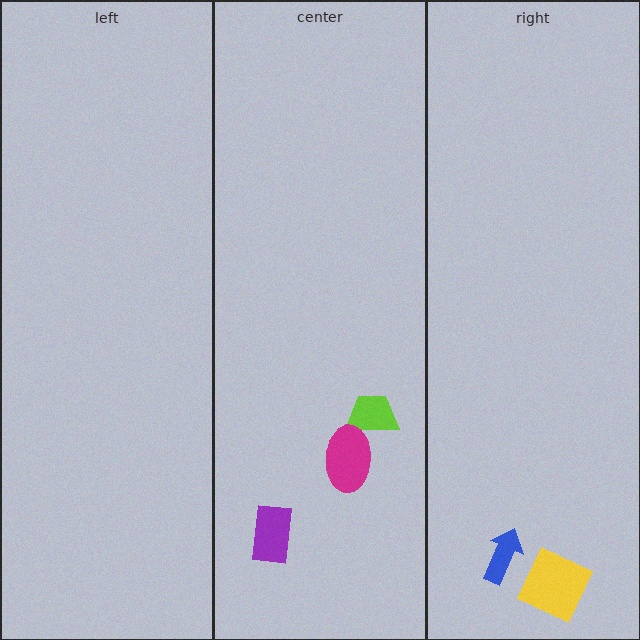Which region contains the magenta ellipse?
The center region.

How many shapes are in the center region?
3.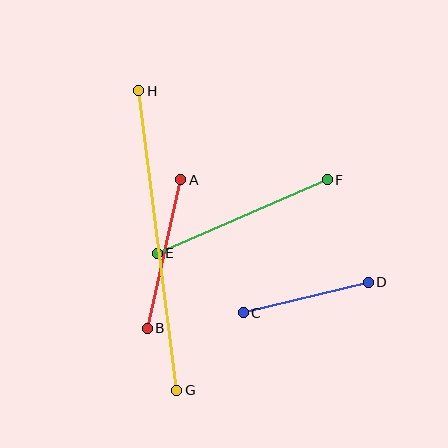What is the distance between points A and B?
The distance is approximately 153 pixels.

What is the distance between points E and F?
The distance is approximately 185 pixels.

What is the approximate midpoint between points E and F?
The midpoint is at approximately (242, 217) pixels.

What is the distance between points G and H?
The distance is approximately 302 pixels.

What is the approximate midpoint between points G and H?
The midpoint is at approximately (158, 240) pixels.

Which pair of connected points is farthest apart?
Points G and H are farthest apart.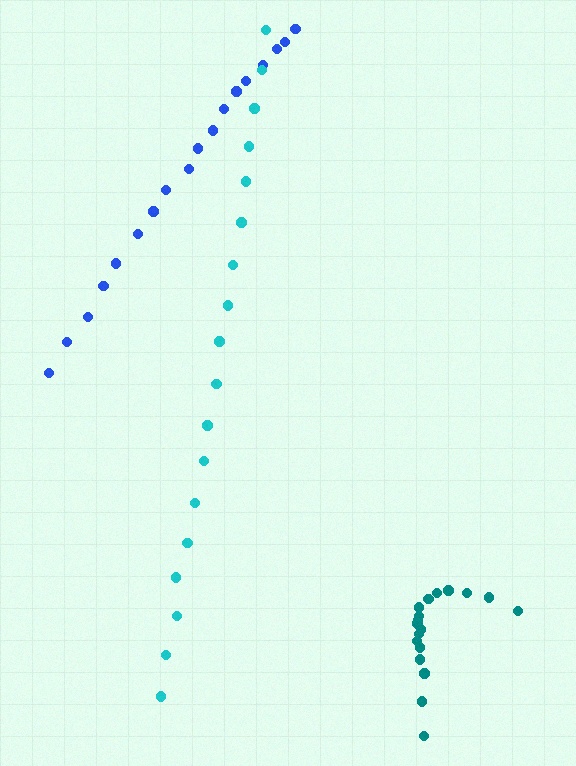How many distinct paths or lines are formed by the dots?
There are 3 distinct paths.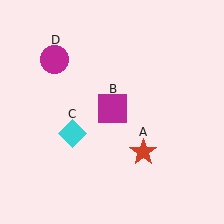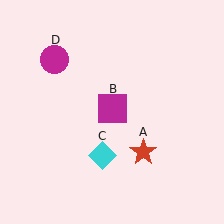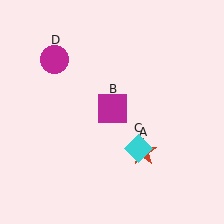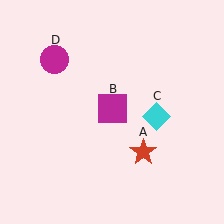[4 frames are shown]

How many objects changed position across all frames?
1 object changed position: cyan diamond (object C).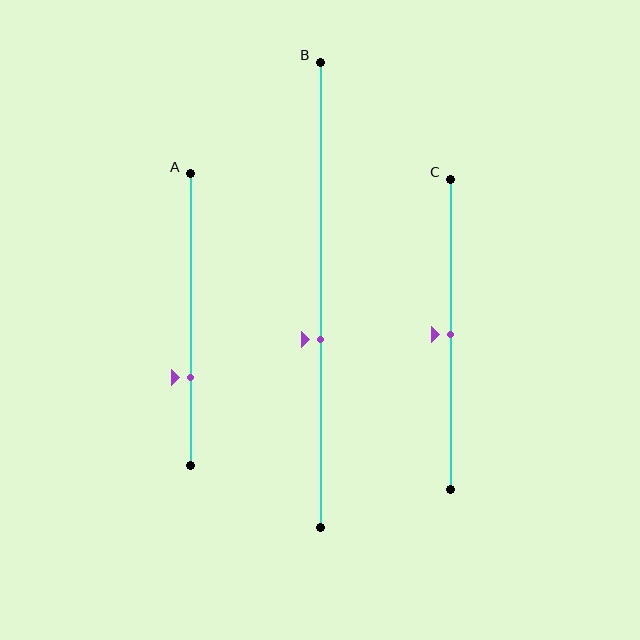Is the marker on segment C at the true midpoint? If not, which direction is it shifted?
Yes, the marker on segment C is at the true midpoint.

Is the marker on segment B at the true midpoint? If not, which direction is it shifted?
No, the marker on segment B is shifted downward by about 10% of the segment length.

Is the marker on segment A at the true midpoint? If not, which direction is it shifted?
No, the marker on segment A is shifted downward by about 20% of the segment length.